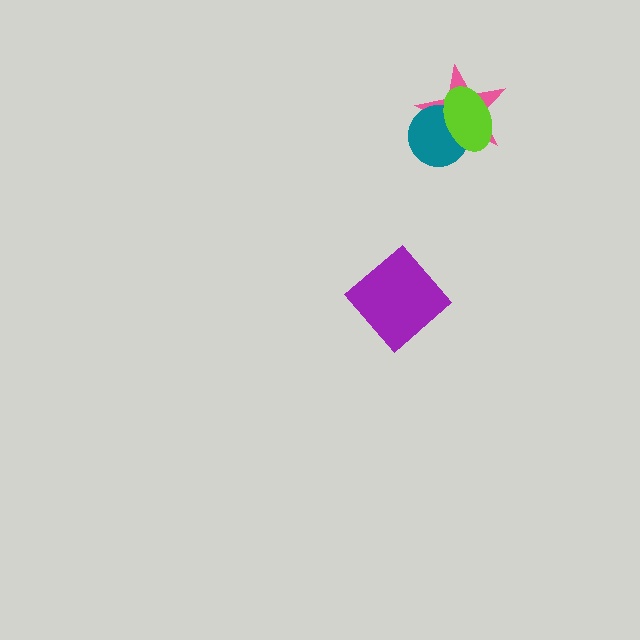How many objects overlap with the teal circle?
2 objects overlap with the teal circle.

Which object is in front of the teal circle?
The lime ellipse is in front of the teal circle.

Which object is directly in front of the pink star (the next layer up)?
The teal circle is directly in front of the pink star.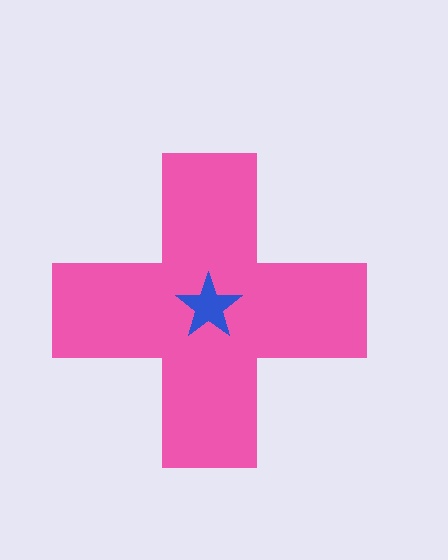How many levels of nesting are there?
2.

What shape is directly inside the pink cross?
The blue star.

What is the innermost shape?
The blue star.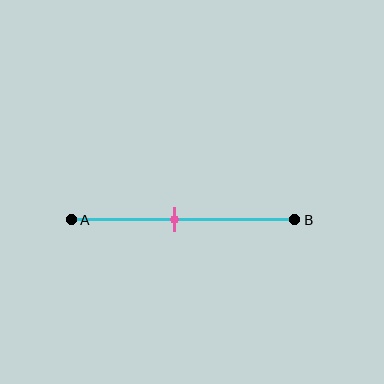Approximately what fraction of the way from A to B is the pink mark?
The pink mark is approximately 45% of the way from A to B.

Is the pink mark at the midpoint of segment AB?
No, the mark is at about 45% from A, not at the 50% midpoint.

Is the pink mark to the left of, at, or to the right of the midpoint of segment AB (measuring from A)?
The pink mark is to the left of the midpoint of segment AB.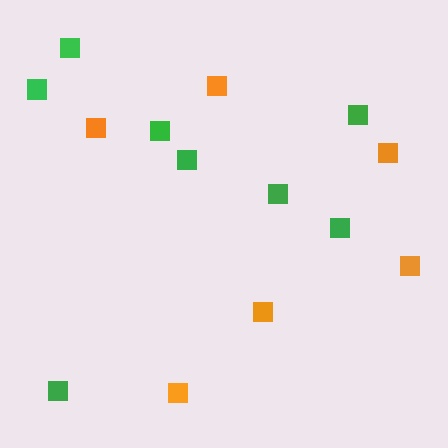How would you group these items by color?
There are 2 groups: one group of green squares (8) and one group of orange squares (6).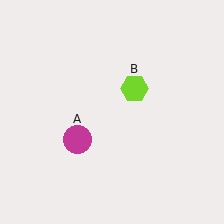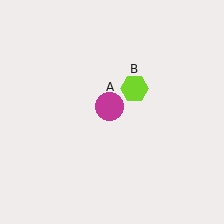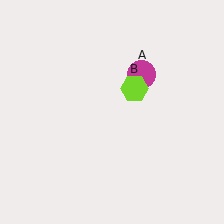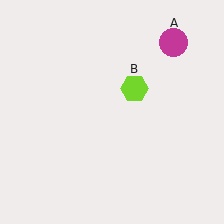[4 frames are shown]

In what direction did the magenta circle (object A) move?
The magenta circle (object A) moved up and to the right.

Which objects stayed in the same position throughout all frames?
Lime hexagon (object B) remained stationary.